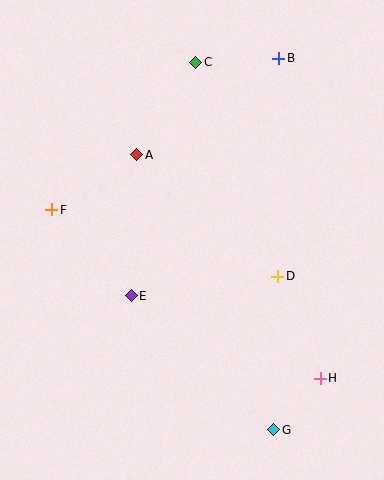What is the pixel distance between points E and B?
The distance between E and B is 279 pixels.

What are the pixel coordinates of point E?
Point E is at (131, 296).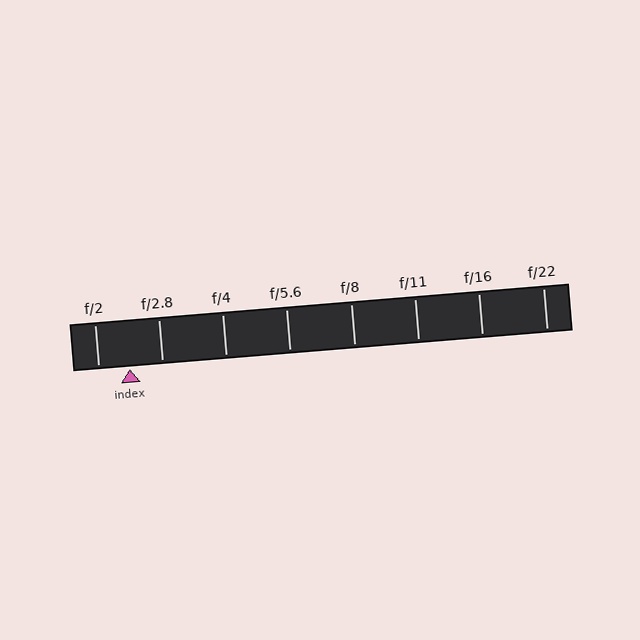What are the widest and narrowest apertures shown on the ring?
The widest aperture shown is f/2 and the narrowest is f/22.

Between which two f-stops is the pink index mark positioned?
The index mark is between f/2 and f/2.8.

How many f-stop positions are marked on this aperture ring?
There are 8 f-stop positions marked.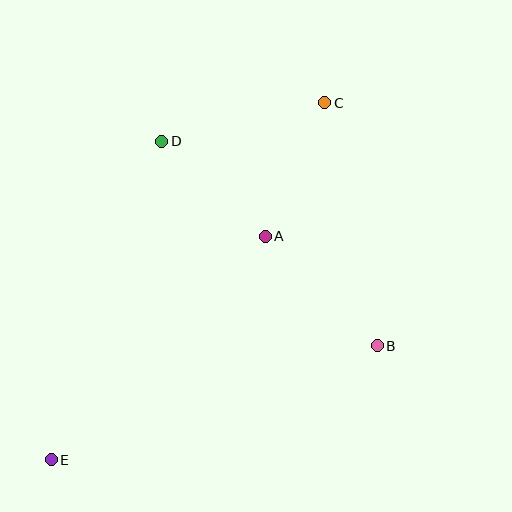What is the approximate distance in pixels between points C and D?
The distance between C and D is approximately 168 pixels.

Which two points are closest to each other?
Points A and D are closest to each other.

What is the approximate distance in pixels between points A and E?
The distance between A and E is approximately 310 pixels.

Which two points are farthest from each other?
Points C and E are farthest from each other.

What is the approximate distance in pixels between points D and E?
The distance between D and E is approximately 337 pixels.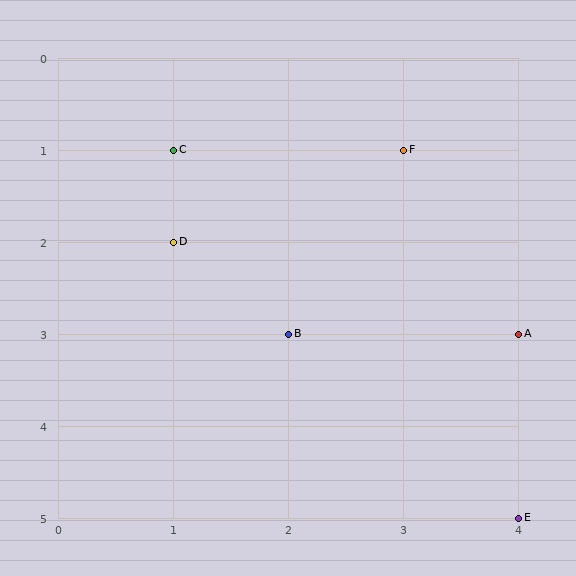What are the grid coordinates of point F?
Point F is at grid coordinates (3, 1).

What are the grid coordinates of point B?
Point B is at grid coordinates (2, 3).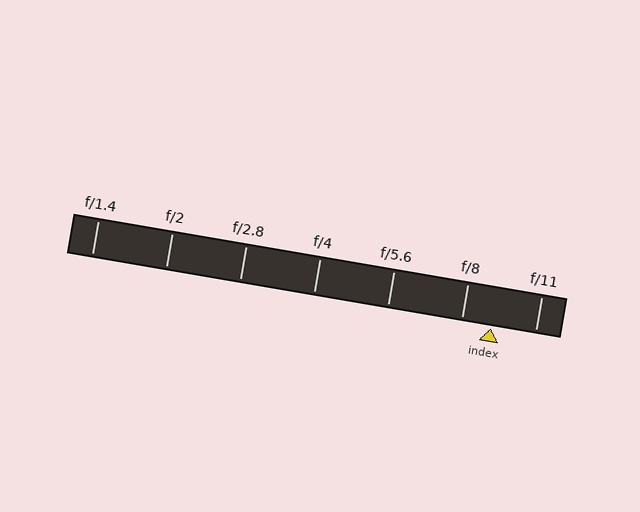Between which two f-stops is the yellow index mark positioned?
The index mark is between f/8 and f/11.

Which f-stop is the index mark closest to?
The index mark is closest to f/8.